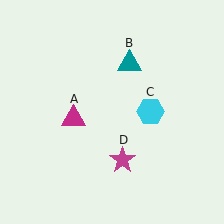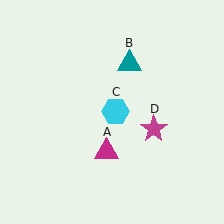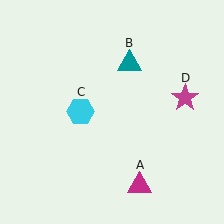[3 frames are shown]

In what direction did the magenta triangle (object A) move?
The magenta triangle (object A) moved down and to the right.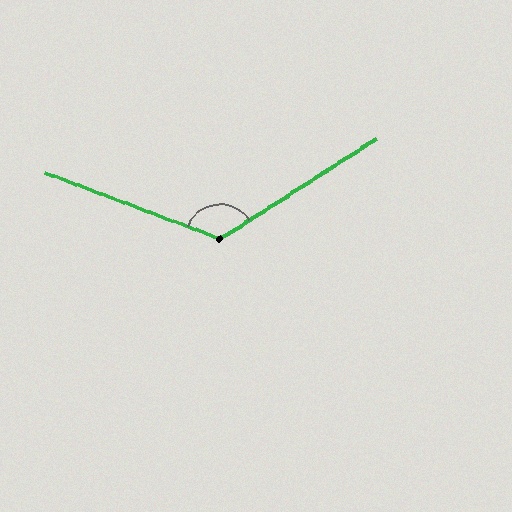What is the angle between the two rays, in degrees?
Approximately 127 degrees.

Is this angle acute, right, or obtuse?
It is obtuse.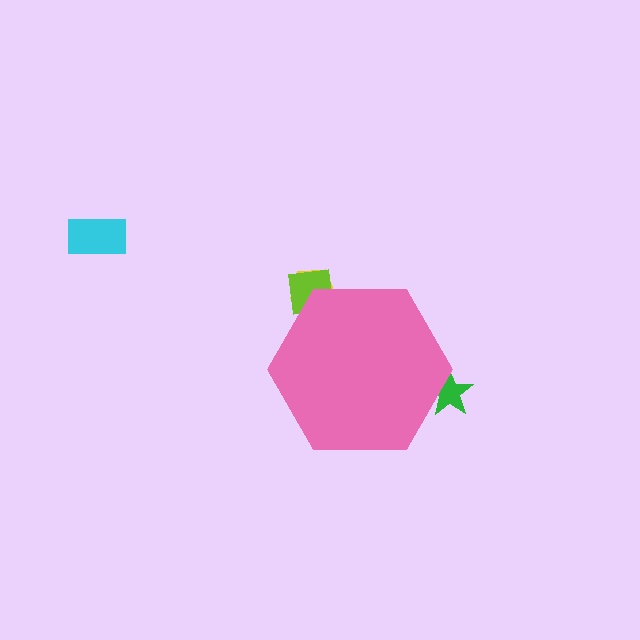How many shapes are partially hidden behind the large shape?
3 shapes are partially hidden.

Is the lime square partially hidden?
Yes, the lime square is partially hidden behind the pink hexagon.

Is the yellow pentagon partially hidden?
Yes, the yellow pentagon is partially hidden behind the pink hexagon.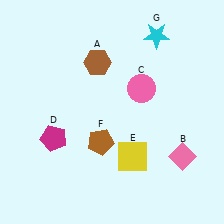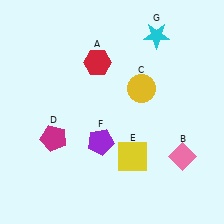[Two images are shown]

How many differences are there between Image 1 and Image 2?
There are 3 differences between the two images.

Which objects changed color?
A changed from brown to red. C changed from pink to yellow. F changed from brown to purple.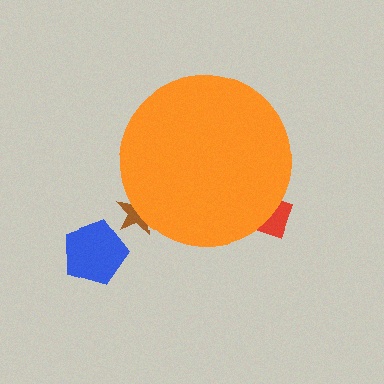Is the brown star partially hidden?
Yes, the brown star is partially hidden behind the orange circle.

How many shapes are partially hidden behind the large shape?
2 shapes are partially hidden.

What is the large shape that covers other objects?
An orange circle.